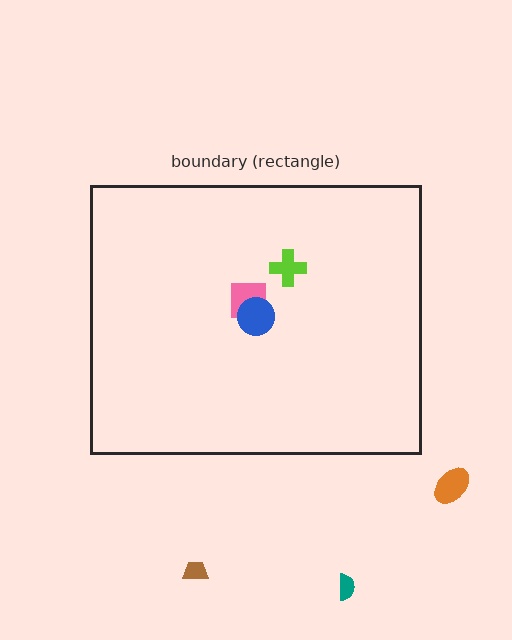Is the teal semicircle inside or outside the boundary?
Outside.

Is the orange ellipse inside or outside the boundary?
Outside.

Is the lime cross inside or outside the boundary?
Inside.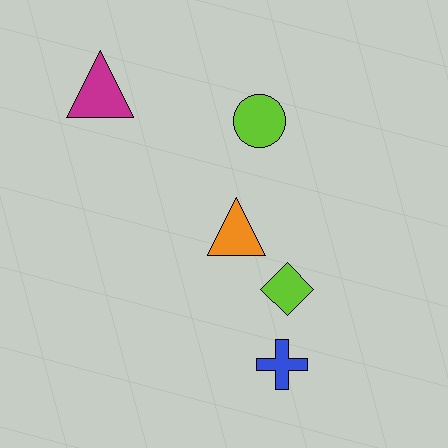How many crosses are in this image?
There is 1 cross.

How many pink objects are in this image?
There are no pink objects.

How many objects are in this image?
There are 5 objects.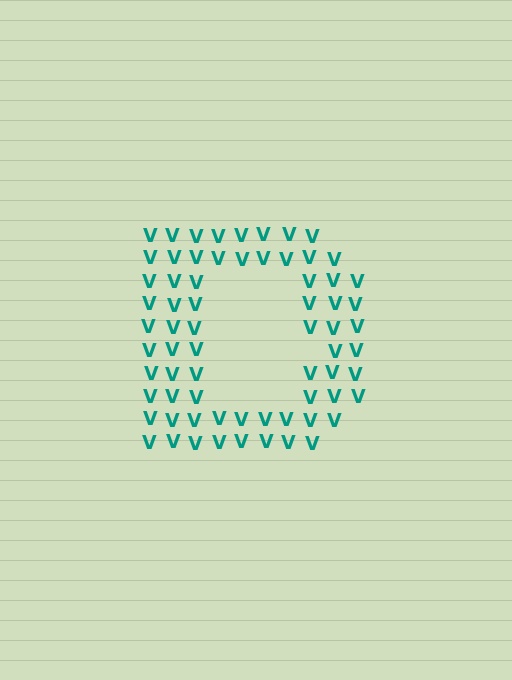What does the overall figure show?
The overall figure shows the letter D.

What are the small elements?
The small elements are letter V's.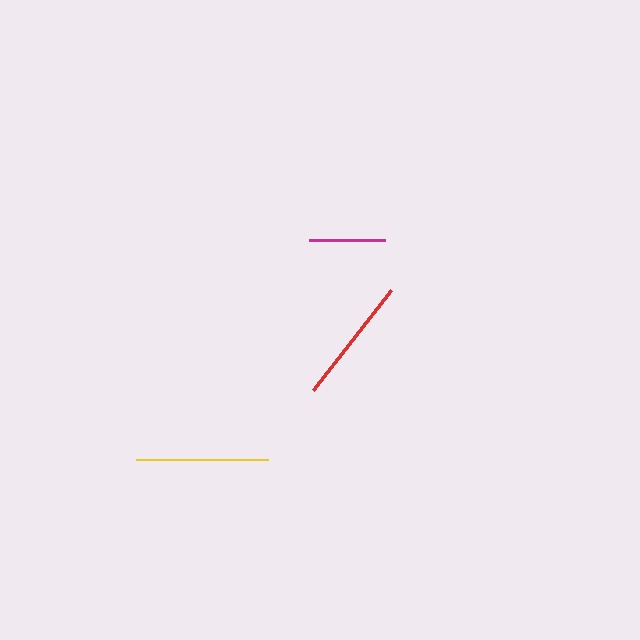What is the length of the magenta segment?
The magenta segment is approximately 76 pixels long.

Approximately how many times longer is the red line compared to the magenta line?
The red line is approximately 1.7 times the length of the magenta line.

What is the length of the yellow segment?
The yellow segment is approximately 132 pixels long.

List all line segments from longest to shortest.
From longest to shortest: yellow, red, magenta.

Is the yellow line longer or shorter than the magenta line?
The yellow line is longer than the magenta line.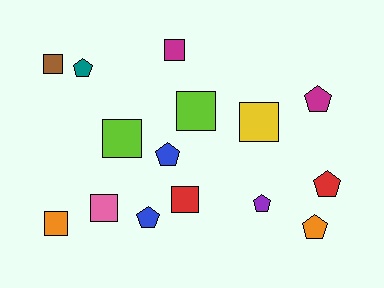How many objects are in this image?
There are 15 objects.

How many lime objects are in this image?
There are 2 lime objects.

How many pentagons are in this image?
There are 7 pentagons.